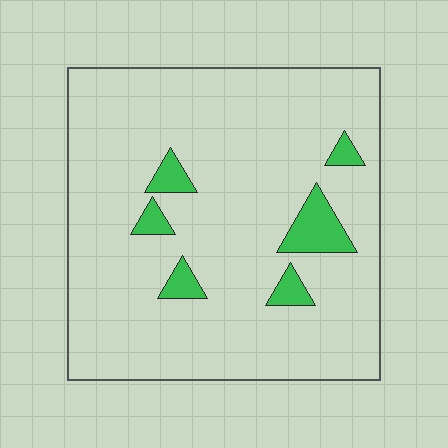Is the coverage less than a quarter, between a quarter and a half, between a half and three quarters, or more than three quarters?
Less than a quarter.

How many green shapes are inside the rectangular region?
6.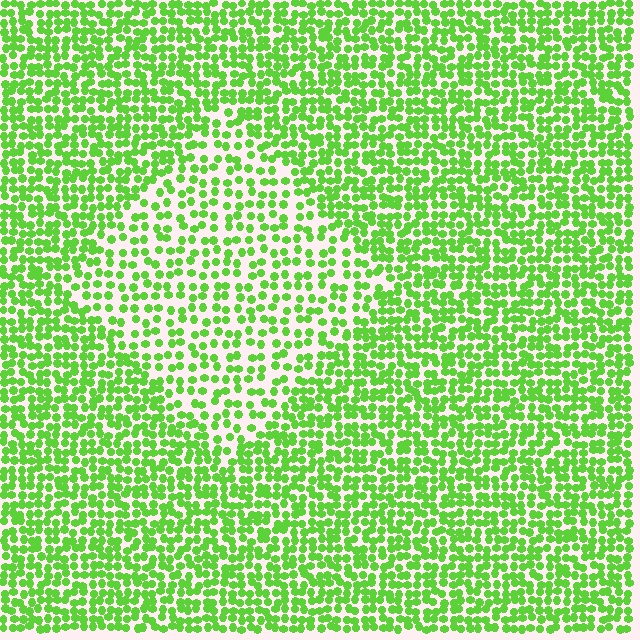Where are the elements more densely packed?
The elements are more densely packed outside the diamond boundary.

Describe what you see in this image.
The image contains small lime elements arranged at two different densities. A diamond-shaped region is visible where the elements are less densely packed than the surrounding area.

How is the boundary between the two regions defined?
The boundary is defined by a change in element density (approximately 1.8x ratio). All elements are the same color, size, and shape.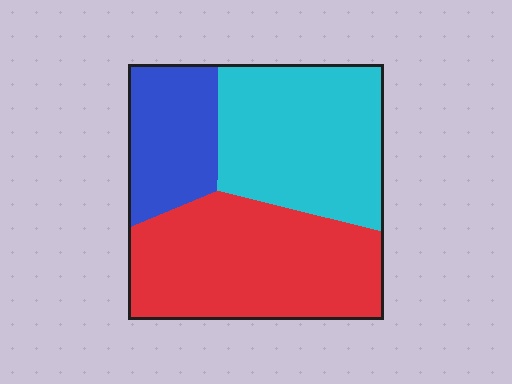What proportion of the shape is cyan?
Cyan covers about 35% of the shape.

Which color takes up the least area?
Blue, at roughly 20%.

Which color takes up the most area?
Red, at roughly 45%.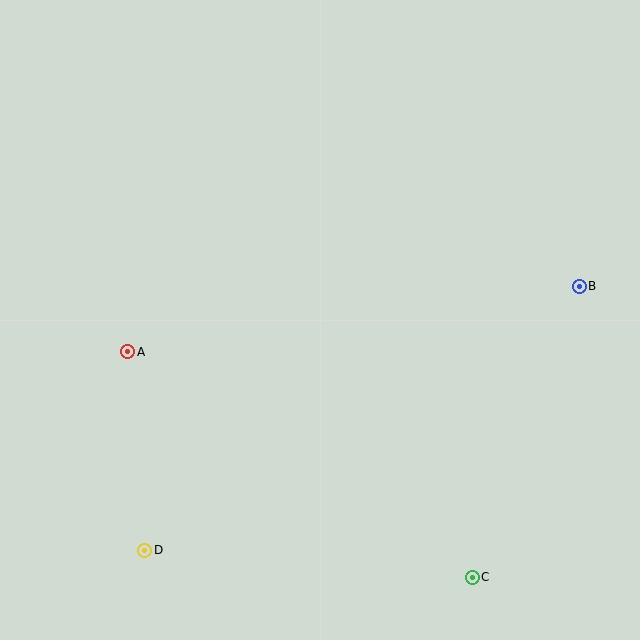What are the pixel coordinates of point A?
Point A is at (128, 352).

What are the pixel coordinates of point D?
Point D is at (145, 550).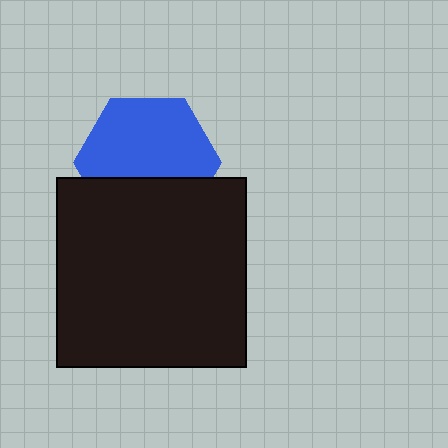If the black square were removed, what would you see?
You would see the complete blue hexagon.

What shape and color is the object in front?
The object in front is a black square.